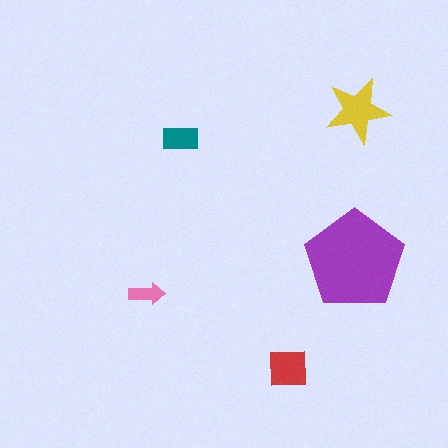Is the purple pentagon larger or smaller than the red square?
Larger.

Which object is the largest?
The purple pentagon.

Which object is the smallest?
The pink arrow.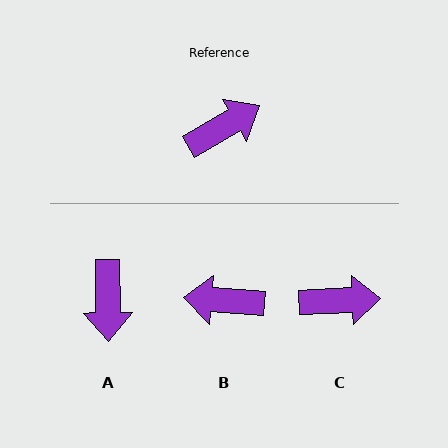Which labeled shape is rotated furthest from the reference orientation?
B, about 145 degrees away.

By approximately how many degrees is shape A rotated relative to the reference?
Approximately 120 degrees clockwise.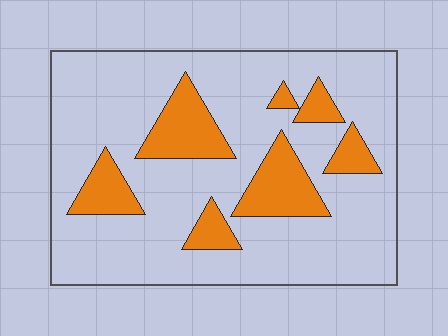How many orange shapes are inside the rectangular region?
7.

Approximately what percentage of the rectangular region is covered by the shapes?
Approximately 20%.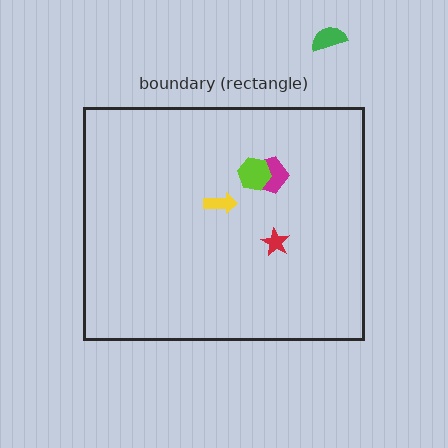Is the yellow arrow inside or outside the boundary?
Inside.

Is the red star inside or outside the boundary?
Inside.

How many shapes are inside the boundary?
4 inside, 1 outside.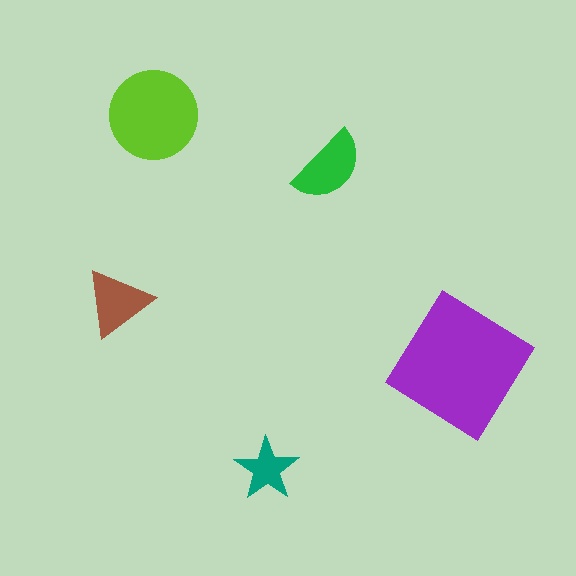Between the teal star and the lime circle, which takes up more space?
The lime circle.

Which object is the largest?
The purple diamond.